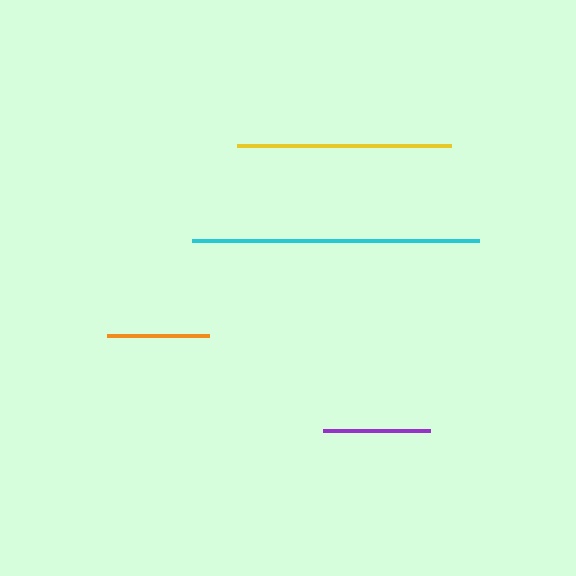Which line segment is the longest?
The cyan line is the longest at approximately 287 pixels.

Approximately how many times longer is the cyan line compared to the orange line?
The cyan line is approximately 2.8 times the length of the orange line.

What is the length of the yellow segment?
The yellow segment is approximately 214 pixels long.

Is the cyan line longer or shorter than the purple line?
The cyan line is longer than the purple line.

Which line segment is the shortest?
The orange line is the shortest at approximately 103 pixels.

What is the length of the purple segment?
The purple segment is approximately 107 pixels long.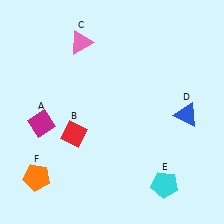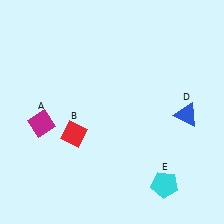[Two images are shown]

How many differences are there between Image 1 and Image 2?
There are 2 differences between the two images.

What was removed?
The orange pentagon (F), the pink triangle (C) were removed in Image 2.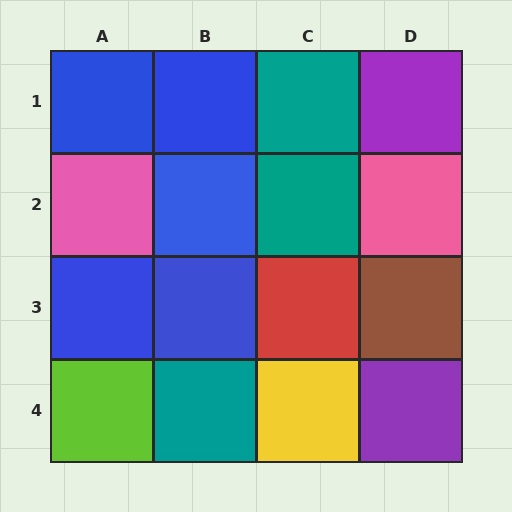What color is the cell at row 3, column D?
Brown.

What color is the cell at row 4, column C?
Yellow.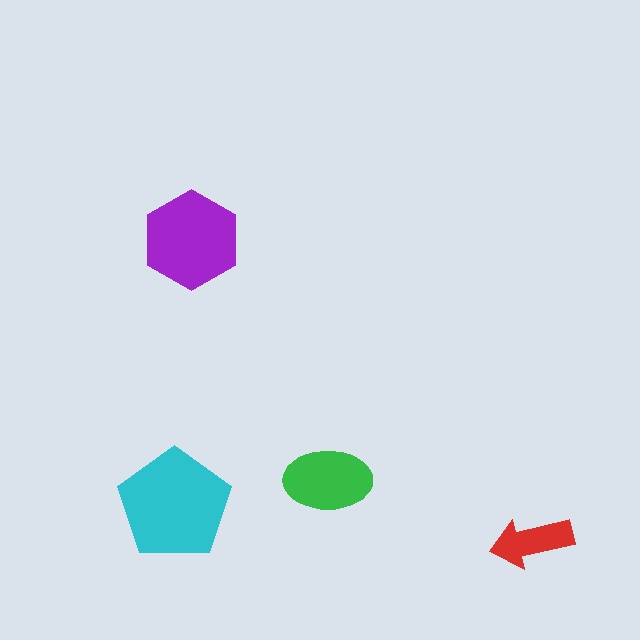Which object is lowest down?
The red arrow is bottommost.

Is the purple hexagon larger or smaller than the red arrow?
Larger.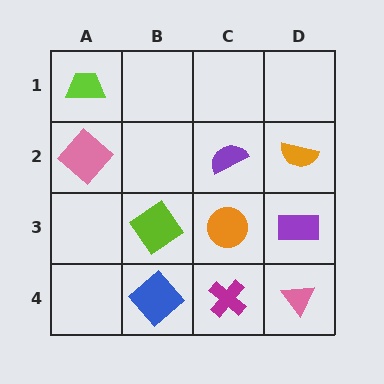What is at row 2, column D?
An orange semicircle.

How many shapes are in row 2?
3 shapes.